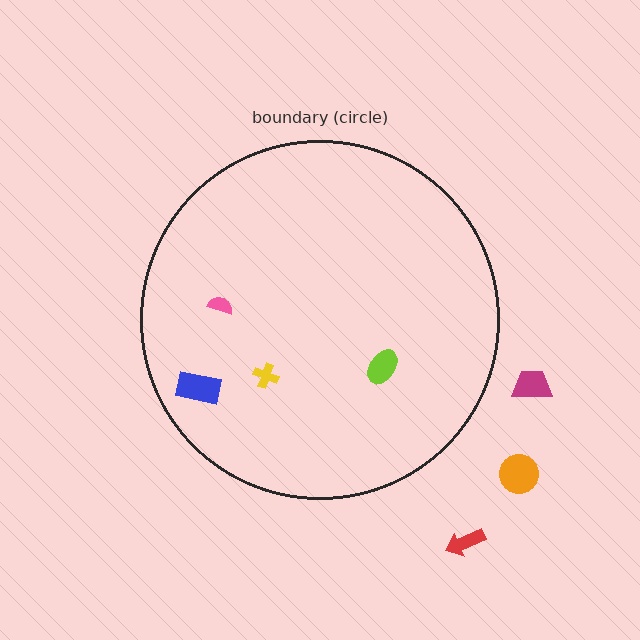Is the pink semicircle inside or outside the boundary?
Inside.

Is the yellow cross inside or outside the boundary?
Inside.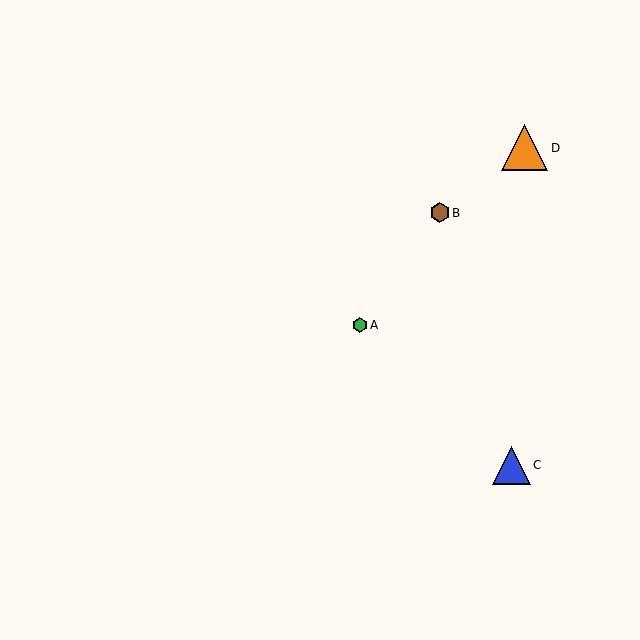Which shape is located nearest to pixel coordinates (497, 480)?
The blue triangle (labeled C) at (511, 465) is nearest to that location.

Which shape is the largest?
The orange triangle (labeled D) is the largest.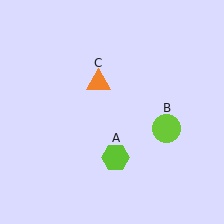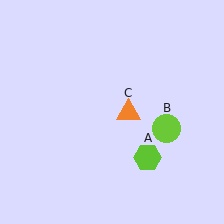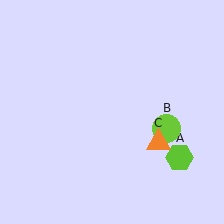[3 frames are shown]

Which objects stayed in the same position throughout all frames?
Lime circle (object B) remained stationary.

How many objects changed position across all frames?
2 objects changed position: lime hexagon (object A), orange triangle (object C).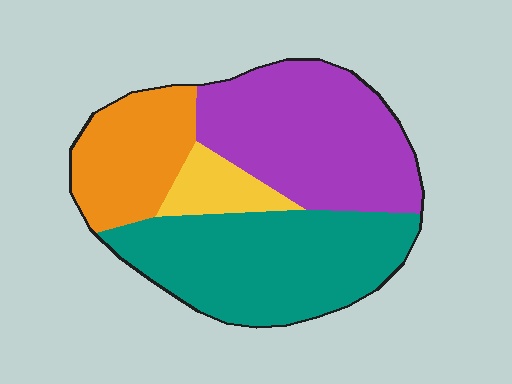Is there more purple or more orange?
Purple.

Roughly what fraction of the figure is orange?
Orange takes up about one fifth (1/5) of the figure.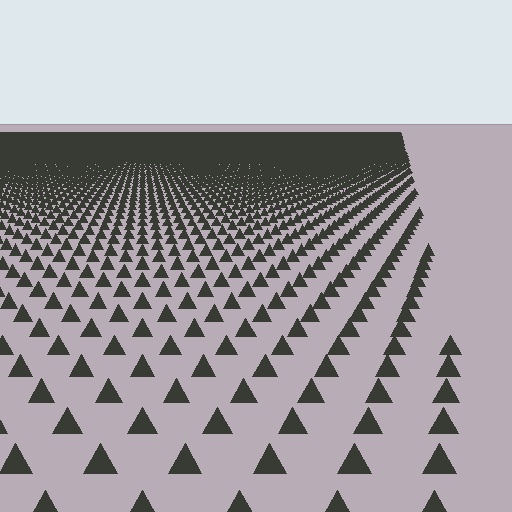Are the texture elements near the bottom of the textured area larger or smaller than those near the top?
Larger. Near the bottom, elements are closer to the viewer and appear at a bigger on-screen size.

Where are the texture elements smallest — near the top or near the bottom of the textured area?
Near the top.